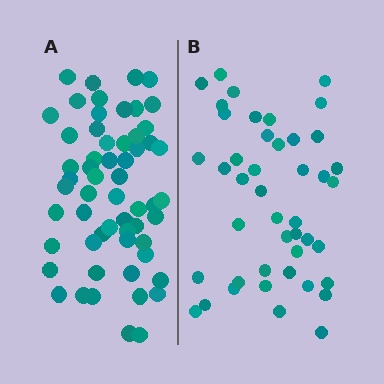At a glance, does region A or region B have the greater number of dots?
Region A (the left region) has more dots.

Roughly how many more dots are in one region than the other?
Region A has approximately 15 more dots than region B.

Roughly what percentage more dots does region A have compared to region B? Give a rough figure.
About 30% more.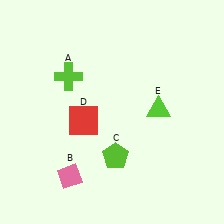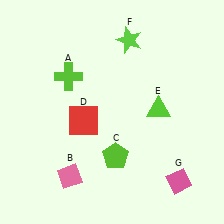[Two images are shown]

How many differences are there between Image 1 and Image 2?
There are 2 differences between the two images.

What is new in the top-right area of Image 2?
A lime star (F) was added in the top-right area of Image 2.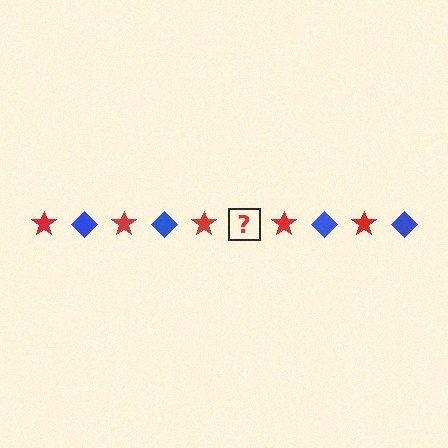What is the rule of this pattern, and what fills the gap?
The rule is that the pattern alternates between red star and blue diamond. The gap should be filled with a blue diamond.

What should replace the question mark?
The question mark should be replaced with a blue diamond.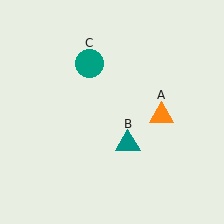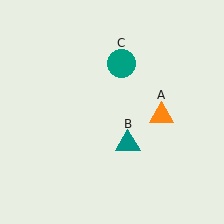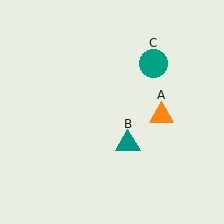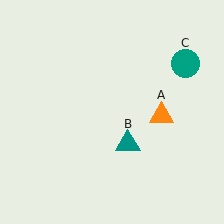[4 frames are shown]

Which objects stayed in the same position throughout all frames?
Orange triangle (object A) and teal triangle (object B) remained stationary.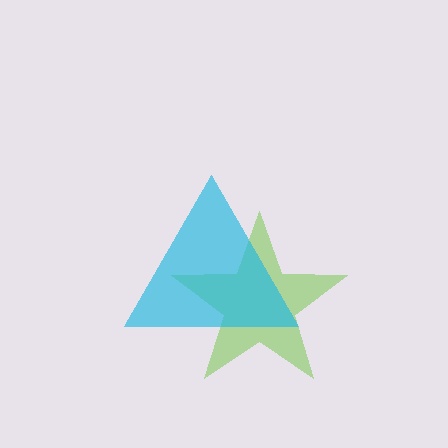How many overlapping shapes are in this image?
There are 2 overlapping shapes in the image.